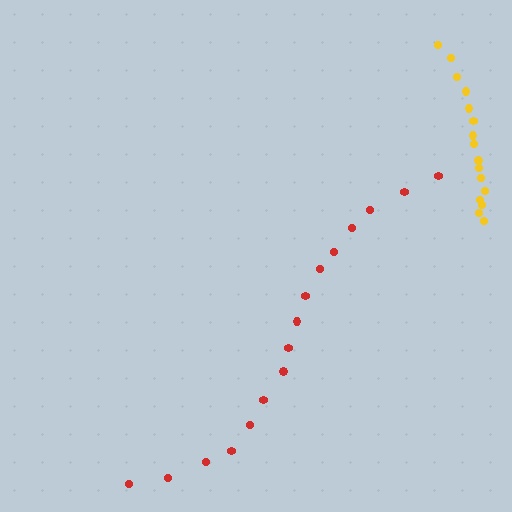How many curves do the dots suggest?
There are 2 distinct paths.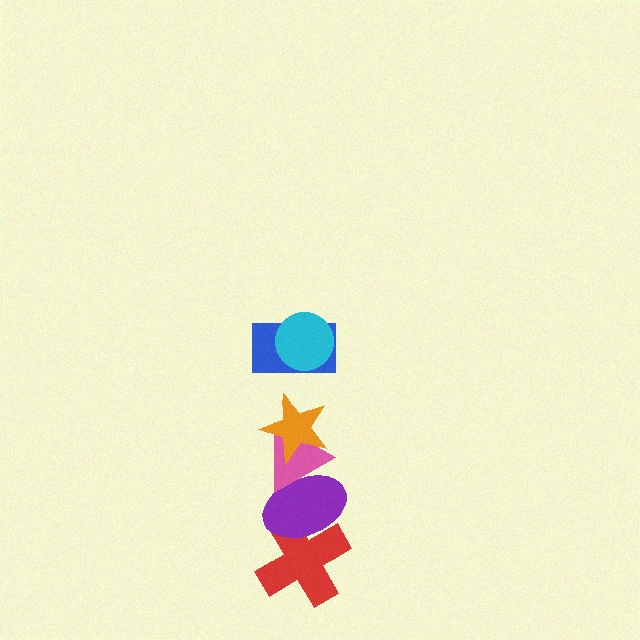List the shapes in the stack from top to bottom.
From top to bottom: the cyan circle, the blue rectangle, the orange star, the pink triangle, the purple ellipse, the red cross.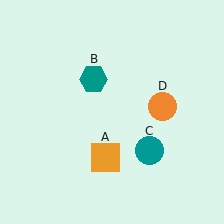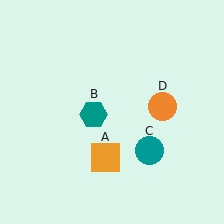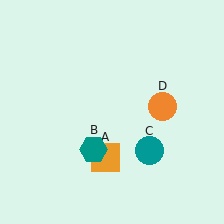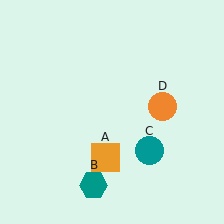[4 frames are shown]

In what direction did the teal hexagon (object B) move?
The teal hexagon (object B) moved down.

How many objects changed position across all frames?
1 object changed position: teal hexagon (object B).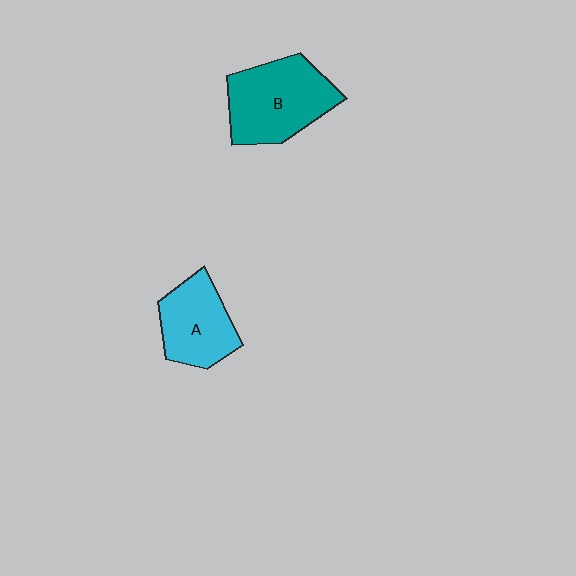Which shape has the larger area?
Shape B (teal).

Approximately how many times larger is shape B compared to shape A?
Approximately 1.3 times.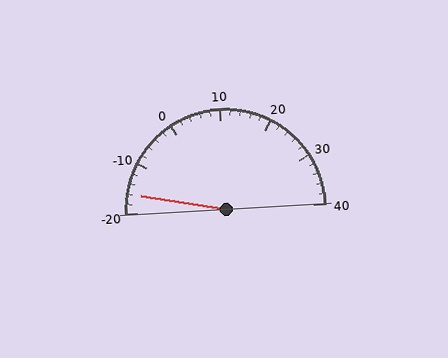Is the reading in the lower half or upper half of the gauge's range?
The reading is in the lower half of the range (-20 to 40).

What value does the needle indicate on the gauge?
The needle indicates approximately -16.